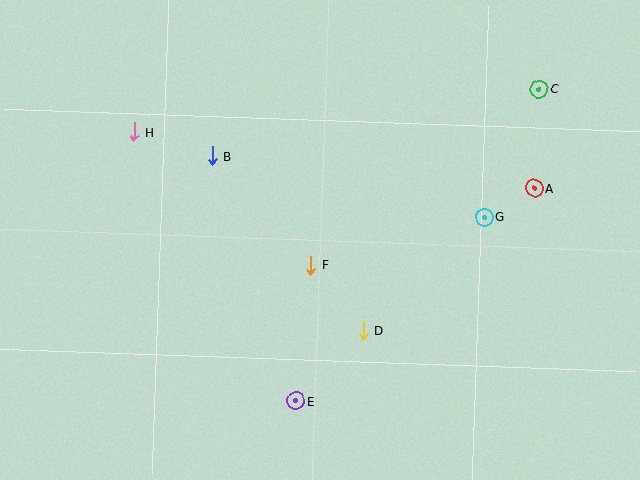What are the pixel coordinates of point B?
Point B is at (212, 156).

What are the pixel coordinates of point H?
Point H is at (134, 132).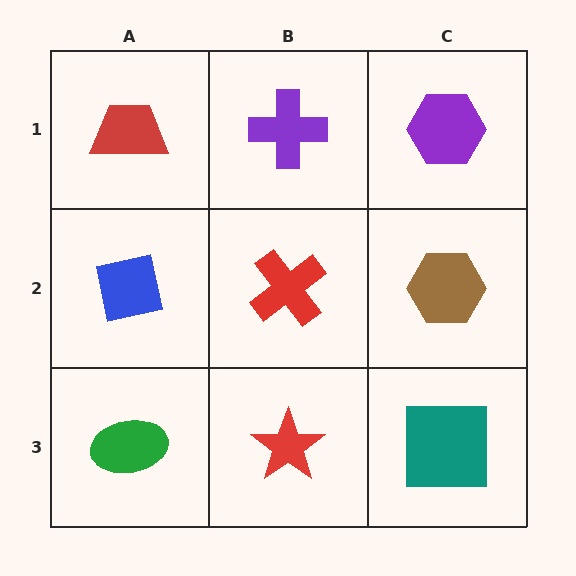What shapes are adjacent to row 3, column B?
A red cross (row 2, column B), a green ellipse (row 3, column A), a teal square (row 3, column C).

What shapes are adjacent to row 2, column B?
A purple cross (row 1, column B), a red star (row 3, column B), a blue square (row 2, column A), a brown hexagon (row 2, column C).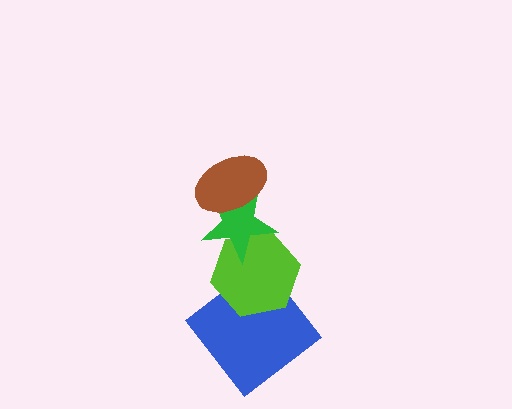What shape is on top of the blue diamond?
The lime hexagon is on top of the blue diamond.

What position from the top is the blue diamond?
The blue diamond is 4th from the top.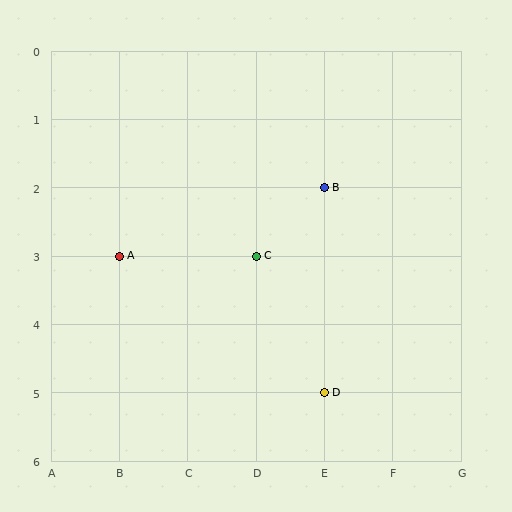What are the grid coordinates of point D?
Point D is at grid coordinates (E, 5).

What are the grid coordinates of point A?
Point A is at grid coordinates (B, 3).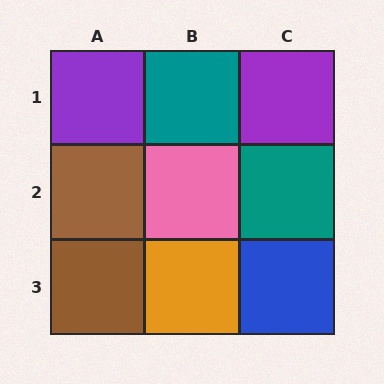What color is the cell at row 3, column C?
Blue.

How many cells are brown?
2 cells are brown.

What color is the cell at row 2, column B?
Pink.